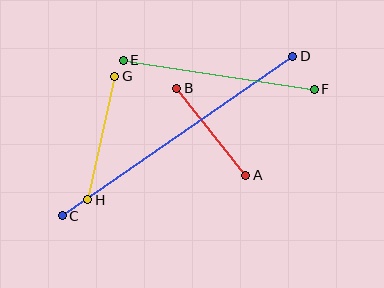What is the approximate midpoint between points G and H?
The midpoint is at approximately (101, 138) pixels.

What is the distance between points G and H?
The distance is approximately 126 pixels.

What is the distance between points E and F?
The distance is approximately 194 pixels.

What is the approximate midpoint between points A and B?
The midpoint is at approximately (211, 132) pixels.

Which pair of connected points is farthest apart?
Points C and D are farthest apart.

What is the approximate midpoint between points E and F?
The midpoint is at approximately (219, 75) pixels.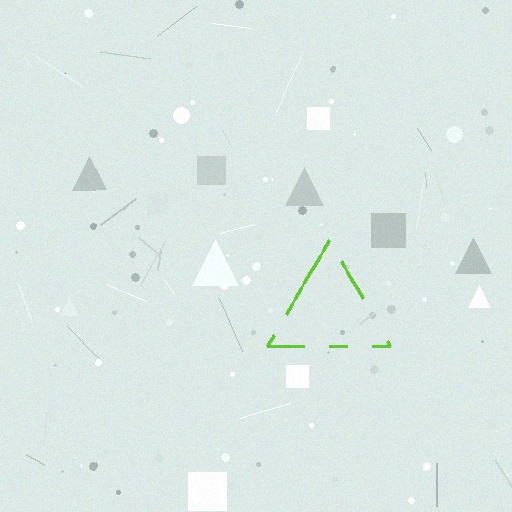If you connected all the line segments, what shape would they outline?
They would outline a triangle.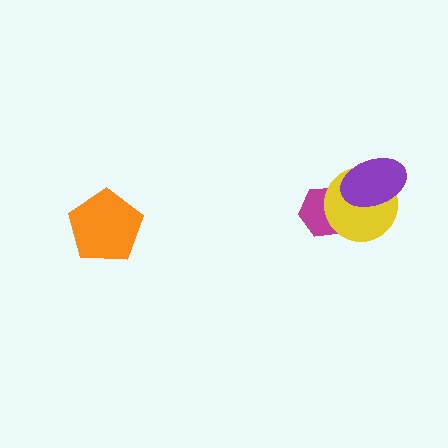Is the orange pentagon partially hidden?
No, no other shape covers it.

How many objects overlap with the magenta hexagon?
1 object overlaps with the magenta hexagon.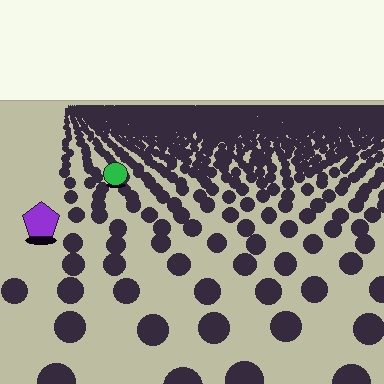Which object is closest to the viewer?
The purple pentagon is closest. The texture marks near it are larger and more spread out.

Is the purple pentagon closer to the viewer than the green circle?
Yes. The purple pentagon is closer — you can tell from the texture gradient: the ground texture is coarser near it.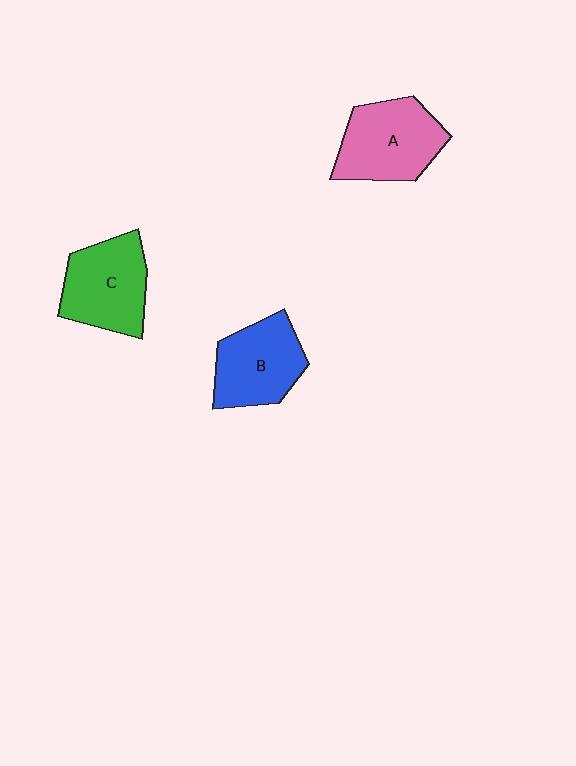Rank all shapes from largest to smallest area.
From largest to smallest: A (pink), C (green), B (blue).